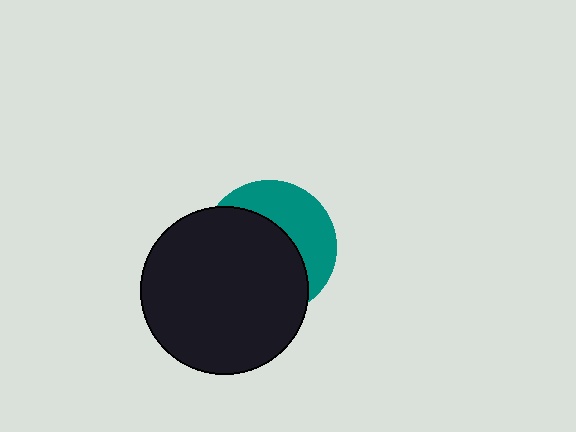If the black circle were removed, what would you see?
You would see the complete teal circle.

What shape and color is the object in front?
The object in front is a black circle.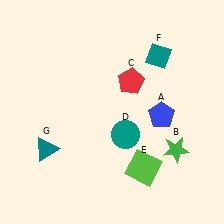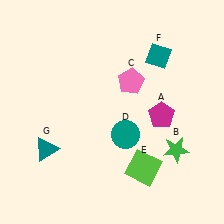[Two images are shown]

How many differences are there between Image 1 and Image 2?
There are 2 differences between the two images.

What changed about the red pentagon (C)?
In Image 1, C is red. In Image 2, it changed to pink.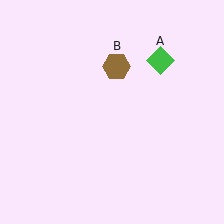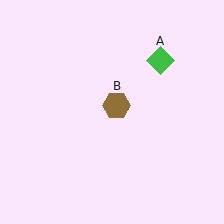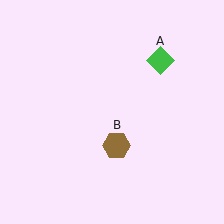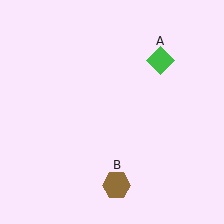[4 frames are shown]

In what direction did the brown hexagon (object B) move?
The brown hexagon (object B) moved down.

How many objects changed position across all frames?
1 object changed position: brown hexagon (object B).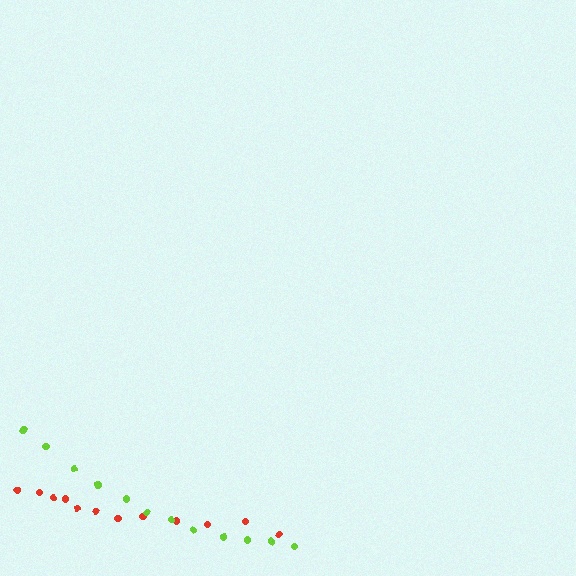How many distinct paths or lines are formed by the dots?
There are 2 distinct paths.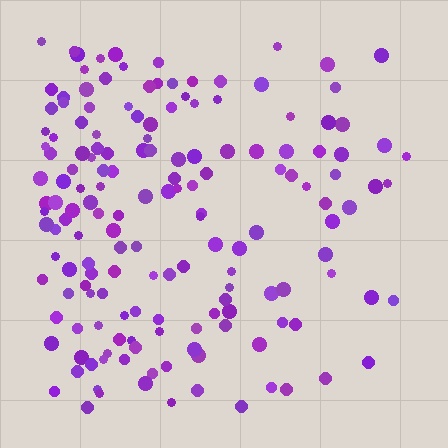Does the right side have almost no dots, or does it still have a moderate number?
Still a moderate number, just noticeably fewer than the left.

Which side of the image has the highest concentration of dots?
The left.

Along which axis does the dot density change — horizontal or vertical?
Horizontal.